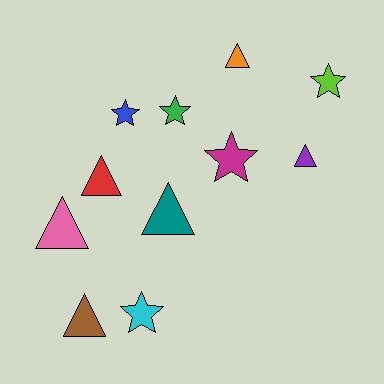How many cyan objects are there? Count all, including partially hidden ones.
There is 1 cyan object.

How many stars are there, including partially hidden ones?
There are 5 stars.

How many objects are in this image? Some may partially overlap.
There are 11 objects.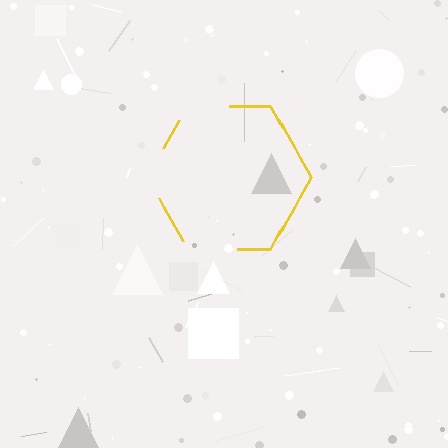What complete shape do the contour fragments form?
The contour fragments form a hexagon.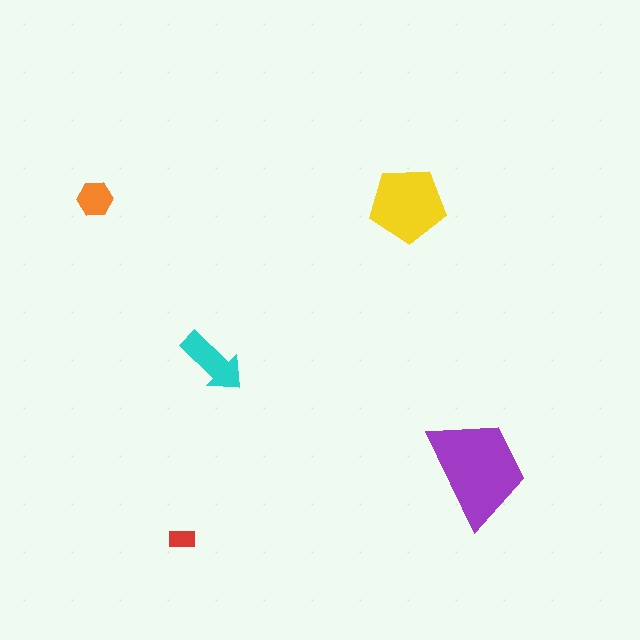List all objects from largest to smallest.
The purple trapezoid, the yellow pentagon, the cyan arrow, the orange hexagon, the red rectangle.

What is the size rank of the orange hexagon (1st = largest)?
4th.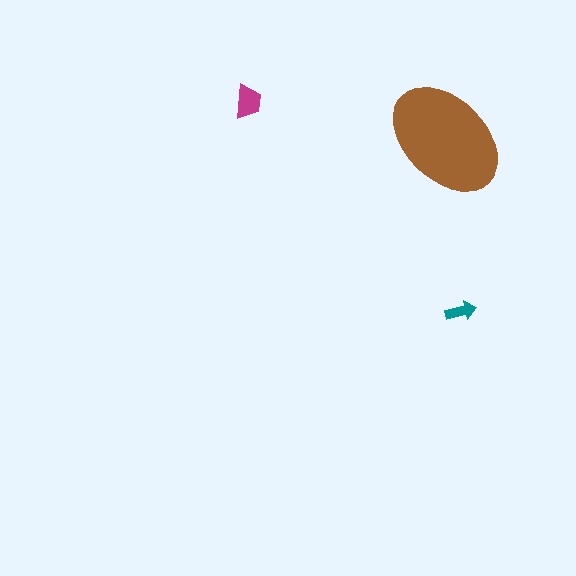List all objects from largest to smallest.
The brown ellipse, the magenta trapezoid, the teal arrow.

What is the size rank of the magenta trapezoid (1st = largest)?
2nd.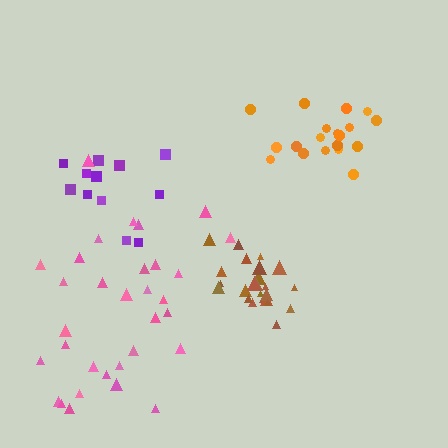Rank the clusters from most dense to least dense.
brown, orange, purple, pink.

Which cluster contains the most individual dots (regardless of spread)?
Pink (32).